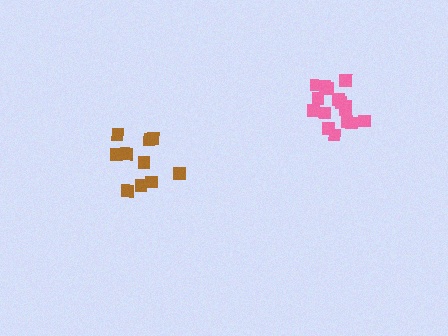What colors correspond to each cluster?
The clusters are colored: pink, brown.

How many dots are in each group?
Group 1: 16 dots, Group 2: 10 dots (26 total).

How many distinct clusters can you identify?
There are 2 distinct clusters.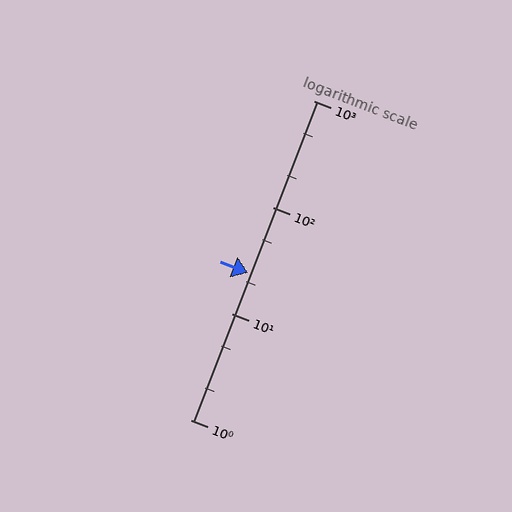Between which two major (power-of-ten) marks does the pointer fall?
The pointer is between 10 and 100.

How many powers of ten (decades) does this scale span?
The scale spans 3 decades, from 1 to 1000.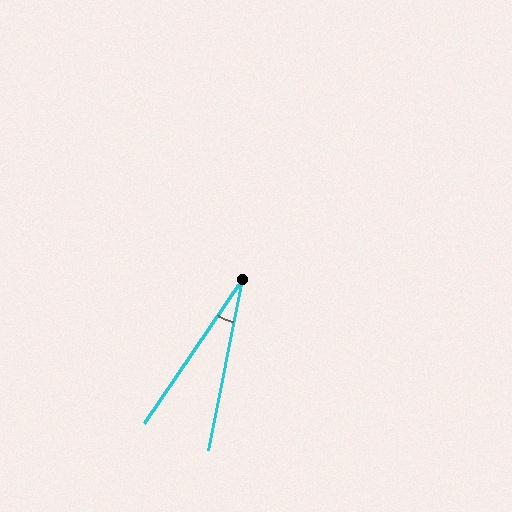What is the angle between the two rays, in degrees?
Approximately 23 degrees.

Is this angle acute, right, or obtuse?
It is acute.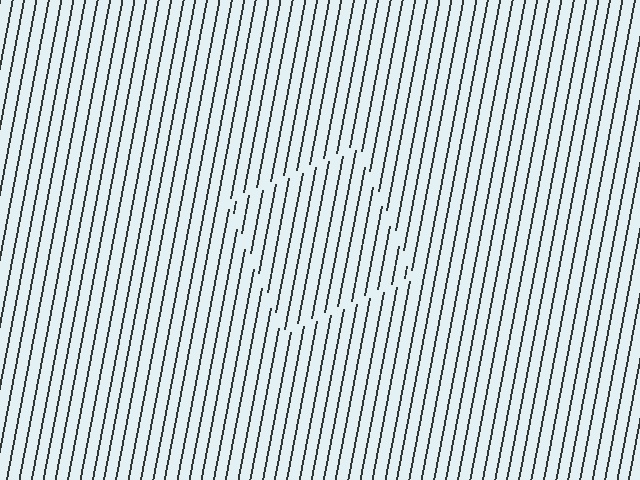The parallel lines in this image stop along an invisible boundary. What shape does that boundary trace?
An illusory square. The interior of the shape contains the same grating, shifted by half a period — the contour is defined by the phase discontinuity where line-ends from the inner and outer gratings abut.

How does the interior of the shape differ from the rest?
The interior of the shape contains the same grating, shifted by half a period — the contour is defined by the phase discontinuity where line-ends from the inner and outer gratings abut.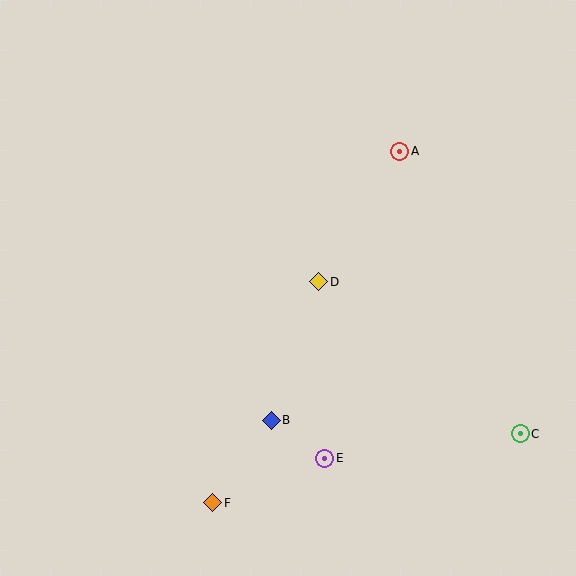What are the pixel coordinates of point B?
Point B is at (271, 420).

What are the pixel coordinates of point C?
Point C is at (520, 434).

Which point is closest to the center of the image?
Point D at (319, 282) is closest to the center.